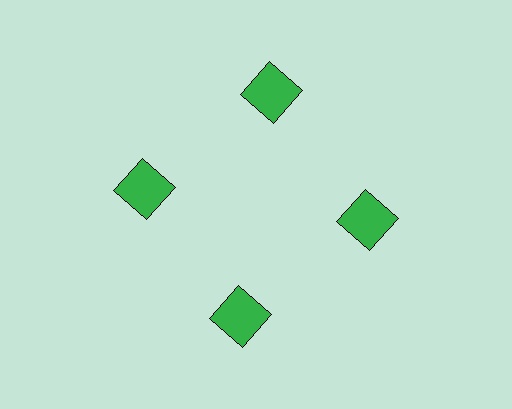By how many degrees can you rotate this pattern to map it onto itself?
The pattern maps onto itself every 90 degrees of rotation.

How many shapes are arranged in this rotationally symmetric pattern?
There are 4 shapes, arranged in 4 groups of 1.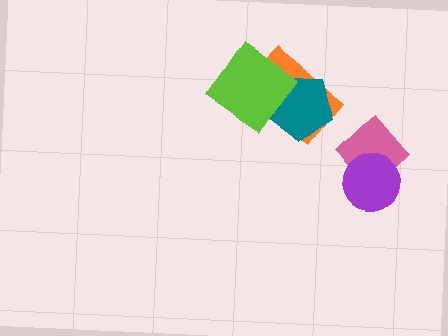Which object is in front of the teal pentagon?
The lime diamond is in front of the teal pentagon.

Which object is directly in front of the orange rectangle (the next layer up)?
The teal pentagon is directly in front of the orange rectangle.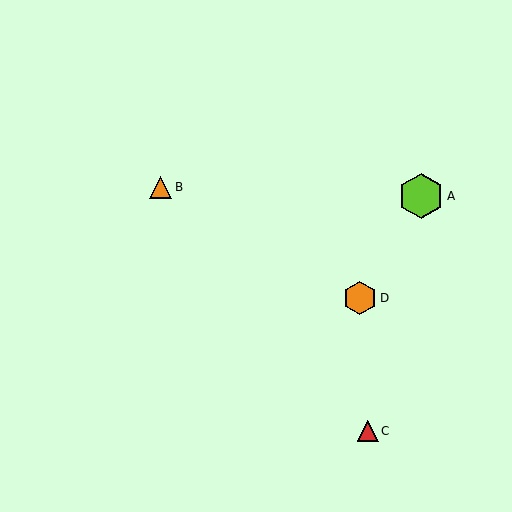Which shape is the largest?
The lime hexagon (labeled A) is the largest.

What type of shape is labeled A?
Shape A is a lime hexagon.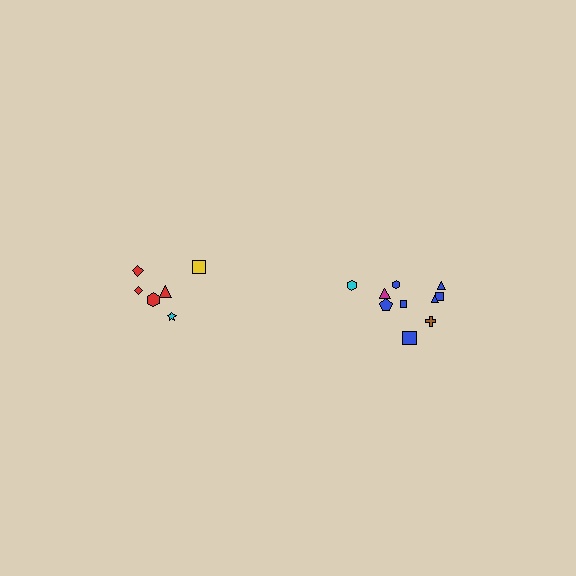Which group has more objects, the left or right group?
The right group.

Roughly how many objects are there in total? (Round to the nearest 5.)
Roughly 15 objects in total.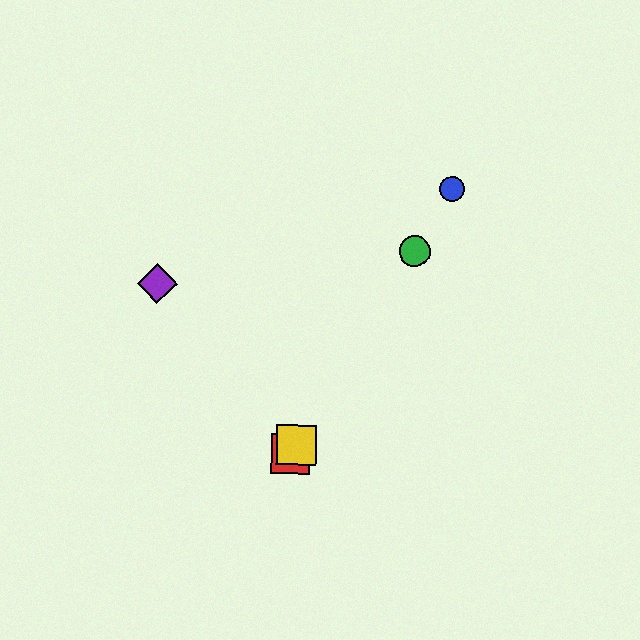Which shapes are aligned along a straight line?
The red square, the blue circle, the green circle, the yellow square are aligned along a straight line.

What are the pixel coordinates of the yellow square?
The yellow square is at (296, 445).